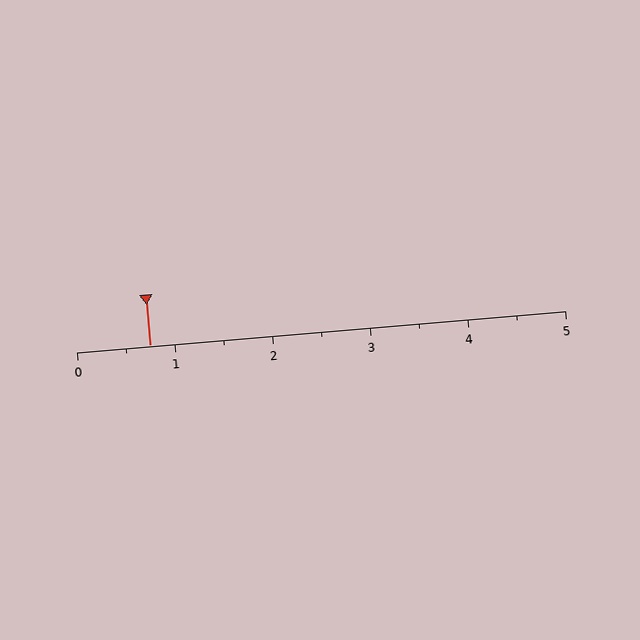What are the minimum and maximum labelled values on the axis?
The axis runs from 0 to 5.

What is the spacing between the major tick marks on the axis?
The major ticks are spaced 1 apart.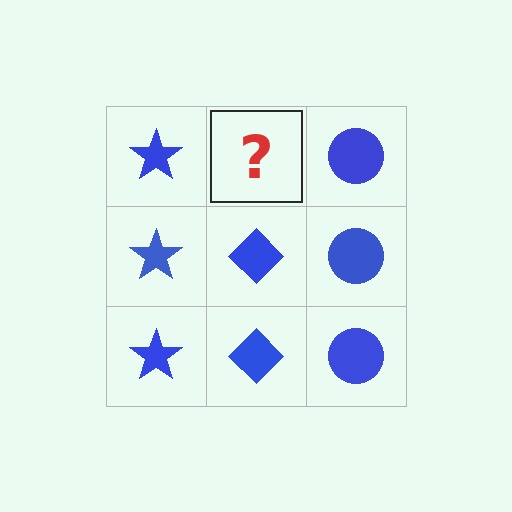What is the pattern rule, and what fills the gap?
The rule is that each column has a consistent shape. The gap should be filled with a blue diamond.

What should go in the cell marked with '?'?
The missing cell should contain a blue diamond.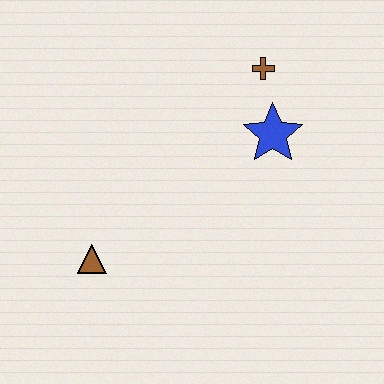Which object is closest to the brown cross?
The blue star is closest to the brown cross.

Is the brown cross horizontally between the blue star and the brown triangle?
Yes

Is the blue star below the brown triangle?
No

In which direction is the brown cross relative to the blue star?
The brown cross is above the blue star.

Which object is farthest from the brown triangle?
The brown cross is farthest from the brown triangle.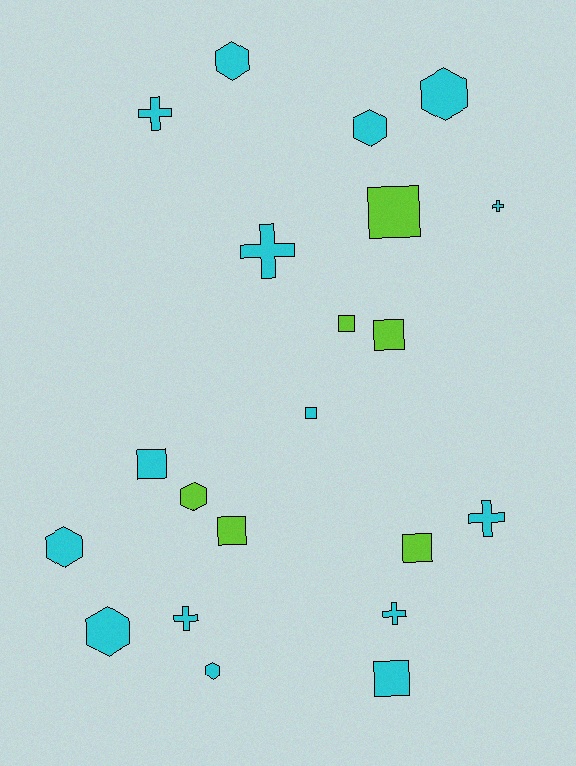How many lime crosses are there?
There are no lime crosses.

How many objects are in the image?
There are 21 objects.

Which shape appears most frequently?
Square, with 8 objects.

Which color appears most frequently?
Cyan, with 15 objects.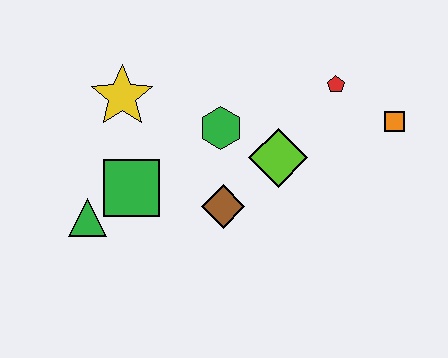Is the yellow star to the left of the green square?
Yes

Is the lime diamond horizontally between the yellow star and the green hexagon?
No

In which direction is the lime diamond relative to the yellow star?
The lime diamond is to the right of the yellow star.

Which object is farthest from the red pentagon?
The green triangle is farthest from the red pentagon.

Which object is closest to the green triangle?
The green square is closest to the green triangle.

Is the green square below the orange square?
Yes